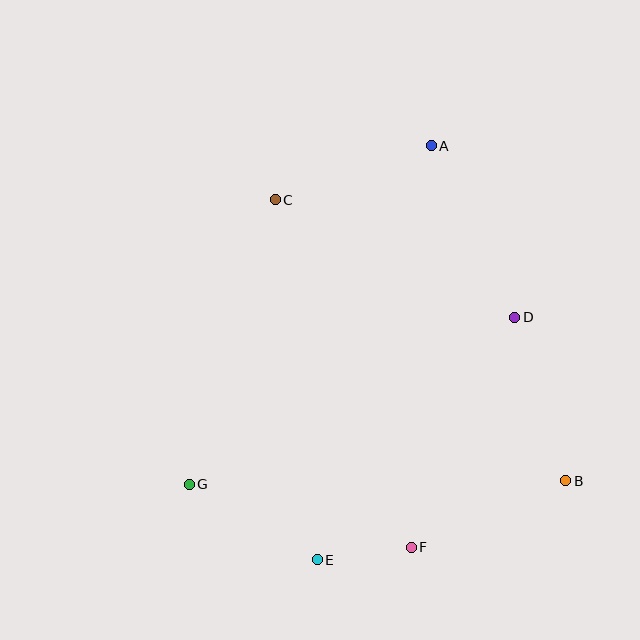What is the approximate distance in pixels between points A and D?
The distance between A and D is approximately 191 pixels.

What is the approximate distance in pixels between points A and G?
The distance between A and G is approximately 416 pixels.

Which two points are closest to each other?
Points E and F are closest to each other.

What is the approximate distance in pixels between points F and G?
The distance between F and G is approximately 231 pixels.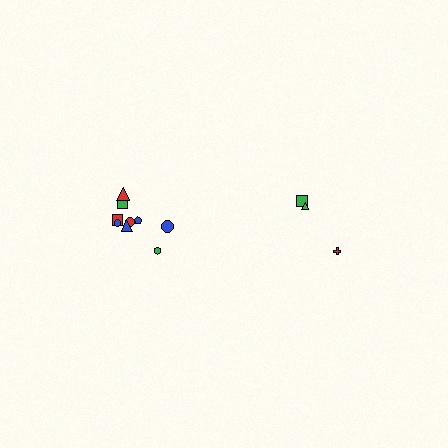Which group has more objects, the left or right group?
The left group.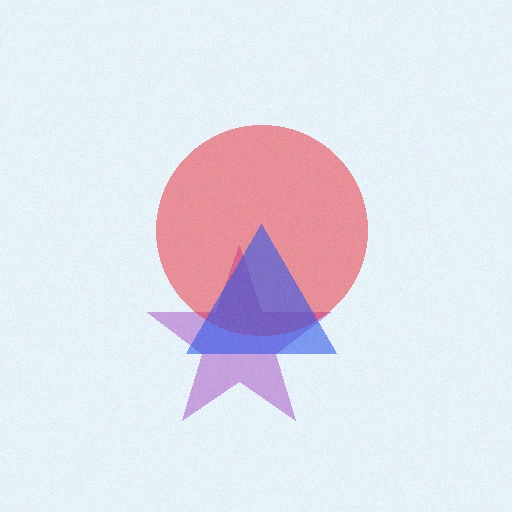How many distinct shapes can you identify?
There are 3 distinct shapes: a purple star, a red circle, a blue triangle.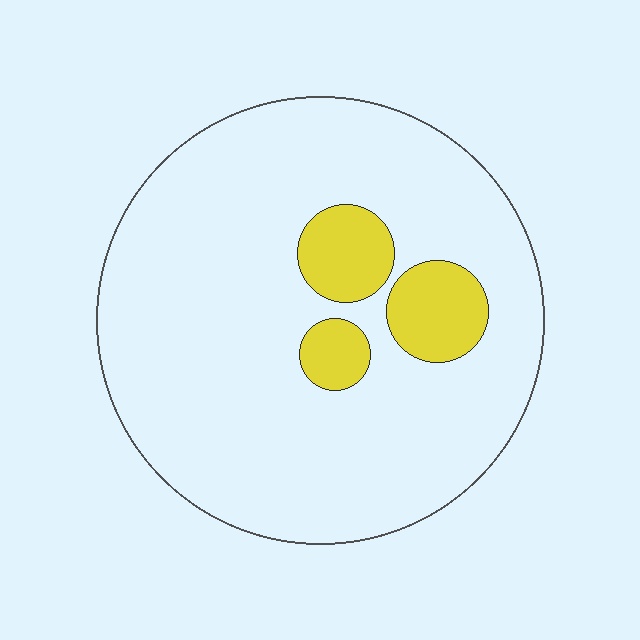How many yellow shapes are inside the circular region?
3.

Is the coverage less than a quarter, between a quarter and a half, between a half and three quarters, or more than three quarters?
Less than a quarter.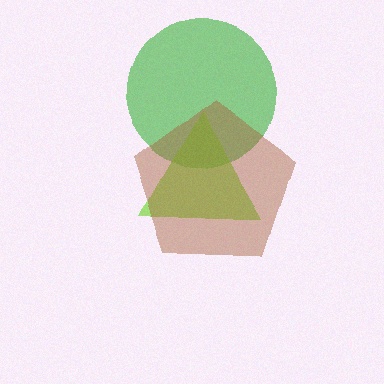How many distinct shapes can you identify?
There are 3 distinct shapes: a green circle, a lime triangle, a brown pentagon.